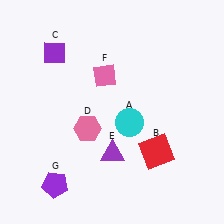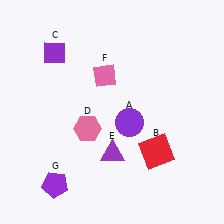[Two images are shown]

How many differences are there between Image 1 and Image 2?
There is 1 difference between the two images.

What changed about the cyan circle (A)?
In Image 1, A is cyan. In Image 2, it changed to purple.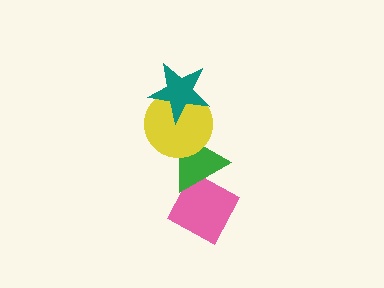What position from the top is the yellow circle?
The yellow circle is 2nd from the top.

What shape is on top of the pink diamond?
The green triangle is on top of the pink diamond.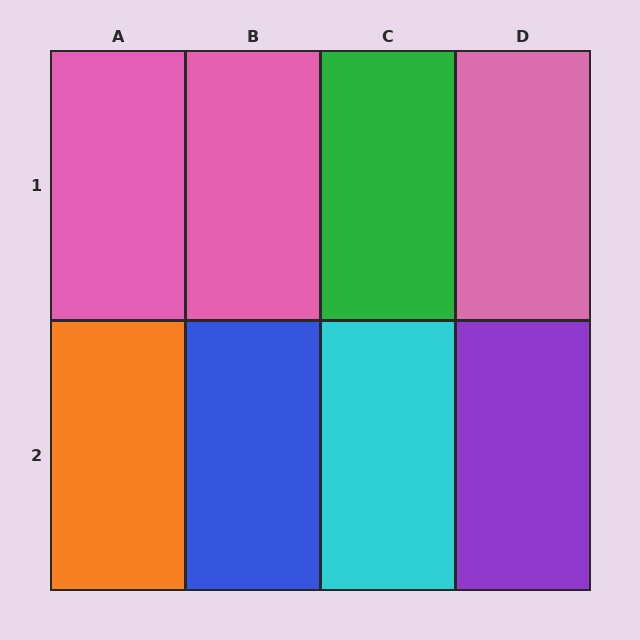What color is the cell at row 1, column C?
Green.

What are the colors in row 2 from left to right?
Orange, blue, cyan, purple.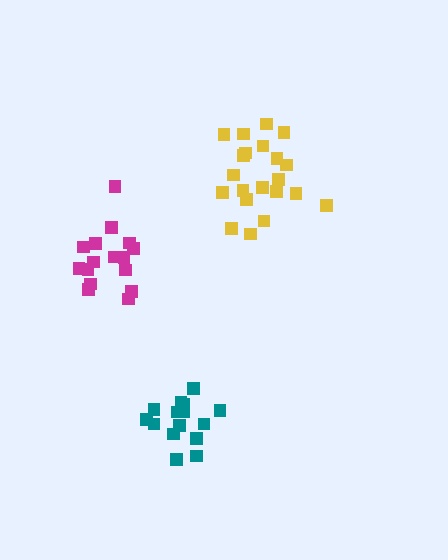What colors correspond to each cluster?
The clusters are colored: magenta, teal, yellow.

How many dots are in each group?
Group 1: 16 dots, Group 2: 15 dots, Group 3: 21 dots (52 total).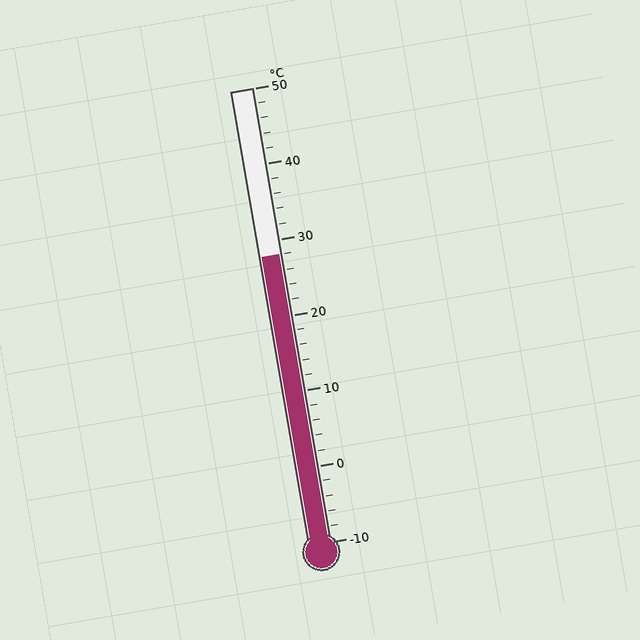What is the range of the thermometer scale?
The thermometer scale ranges from -10°C to 50°C.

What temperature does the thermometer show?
The thermometer shows approximately 28°C.